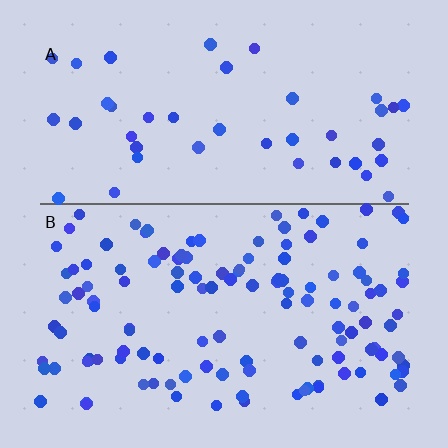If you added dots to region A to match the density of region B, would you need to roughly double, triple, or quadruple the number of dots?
Approximately triple.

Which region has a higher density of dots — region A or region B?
B (the bottom).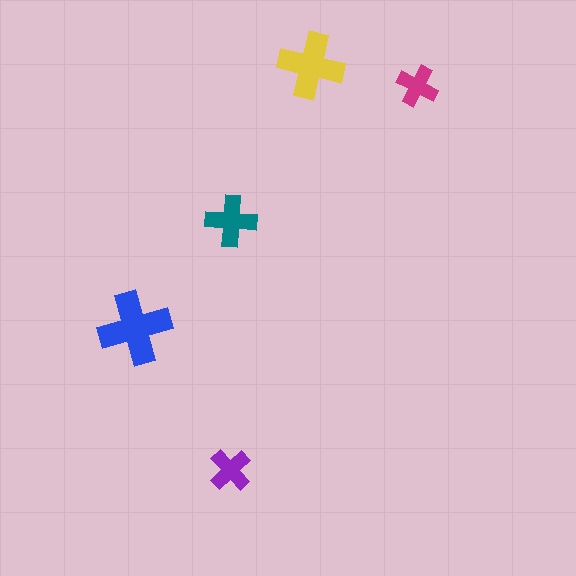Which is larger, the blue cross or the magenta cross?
The blue one.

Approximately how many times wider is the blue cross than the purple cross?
About 1.5 times wider.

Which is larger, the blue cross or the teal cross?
The blue one.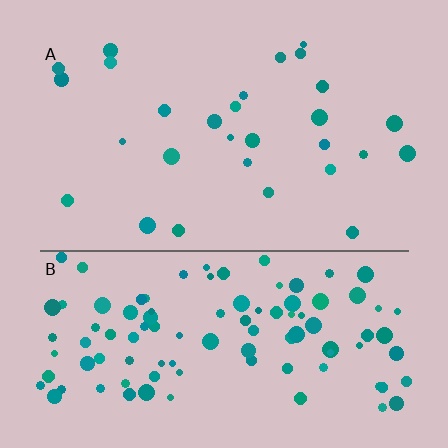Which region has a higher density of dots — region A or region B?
B (the bottom).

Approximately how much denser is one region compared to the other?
Approximately 3.7× — region B over region A.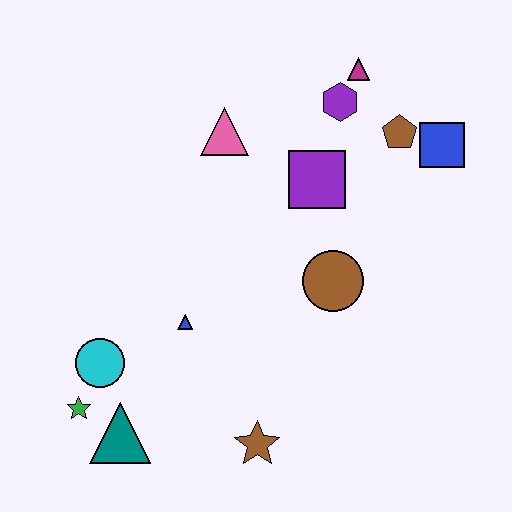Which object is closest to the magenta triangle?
The purple hexagon is closest to the magenta triangle.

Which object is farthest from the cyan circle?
The blue square is farthest from the cyan circle.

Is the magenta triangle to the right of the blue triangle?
Yes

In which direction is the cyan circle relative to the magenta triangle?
The cyan circle is below the magenta triangle.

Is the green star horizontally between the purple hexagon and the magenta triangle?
No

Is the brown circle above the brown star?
Yes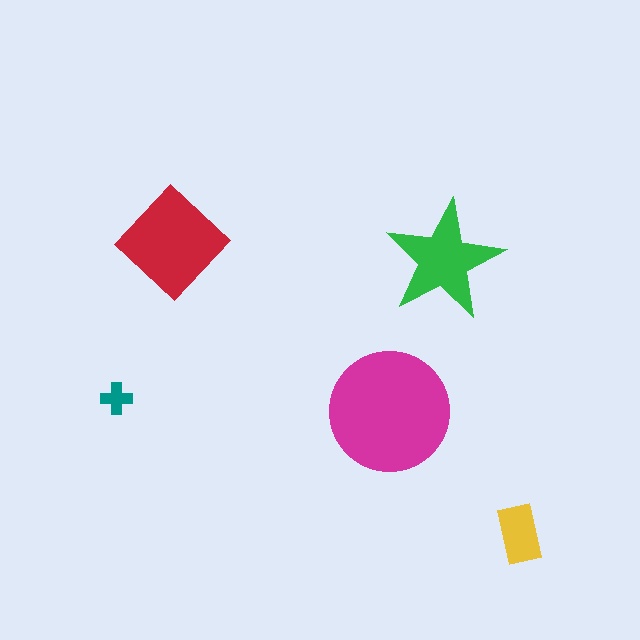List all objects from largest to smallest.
The magenta circle, the red diamond, the green star, the yellow rectangle, the teal cross.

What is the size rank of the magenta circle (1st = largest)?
1st.